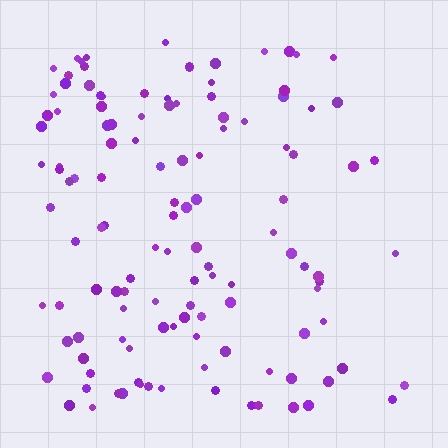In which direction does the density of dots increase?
From right to left, with the left side densest.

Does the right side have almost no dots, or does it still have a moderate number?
Still a moderate number, just noticeably fewer than the left.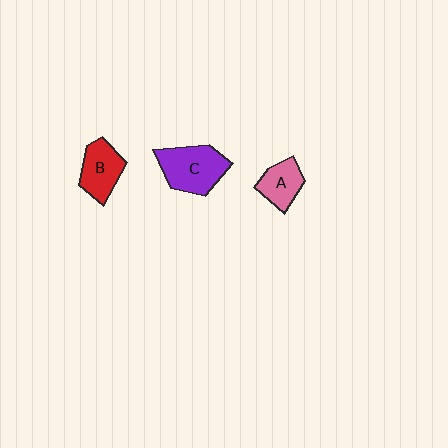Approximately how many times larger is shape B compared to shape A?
Approximately 1.2 times.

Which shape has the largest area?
Shape C (purple).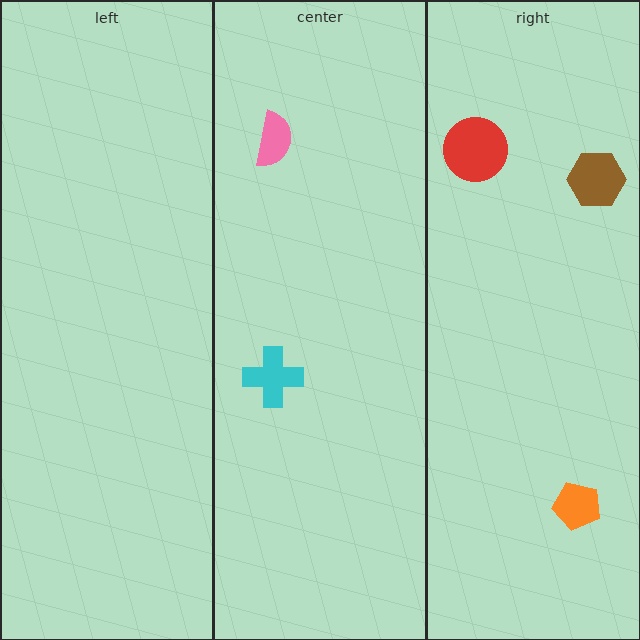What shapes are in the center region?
The cyan cross, the pink semicircle.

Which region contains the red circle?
The right region.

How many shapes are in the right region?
3.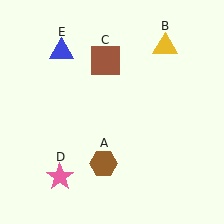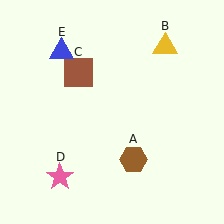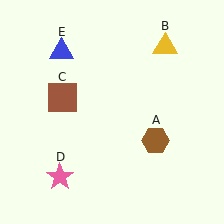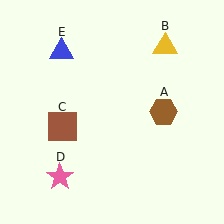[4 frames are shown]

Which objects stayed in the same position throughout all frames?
Yellow triangle (object B) and pink star (object D) and blue triangle (object E) remained stationary.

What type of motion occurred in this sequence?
The brown hexagon (object A), brown square (object C) rotated counterclockwise around the center of the scene.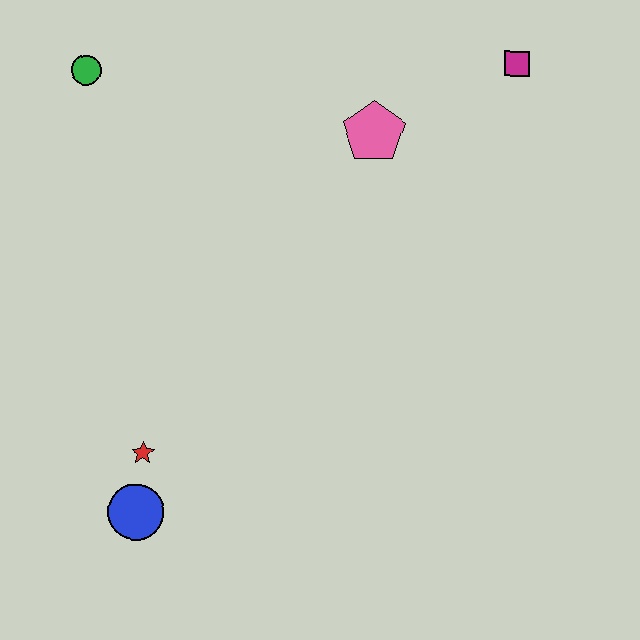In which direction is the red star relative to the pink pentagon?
The red star is below the pink pentagon.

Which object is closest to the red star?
The blue circle is closest to the red star.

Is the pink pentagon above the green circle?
No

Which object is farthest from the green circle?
The blue circle is farthest from the green circle.